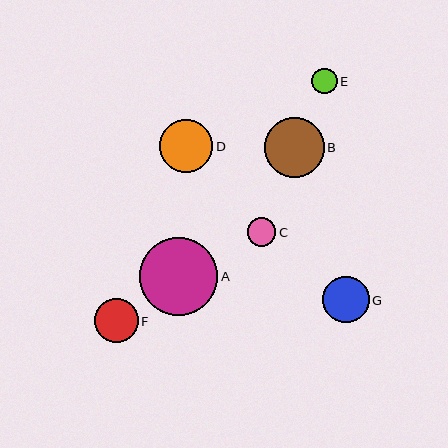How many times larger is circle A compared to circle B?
Circle A is approximately 1.3 times the size of circle B.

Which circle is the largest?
Circle A is the largest with a size of approximately 78 pixels.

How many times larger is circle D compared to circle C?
Circle D is approximately 1.9 times the size of circle C.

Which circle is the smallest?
Circle E is the smallest with a size of approximately 25 pixels.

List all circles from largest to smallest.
From largest to smallest: A, B, D, G, F, C, E.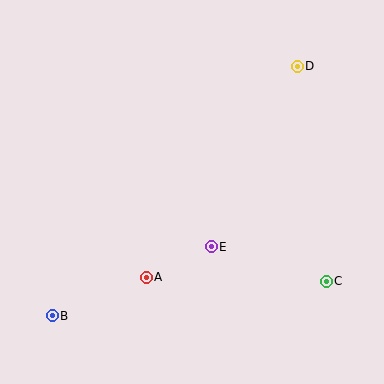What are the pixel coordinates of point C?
Point C is at (326, 281).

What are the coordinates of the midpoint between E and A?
The midpoint between E and A is at (179, 262).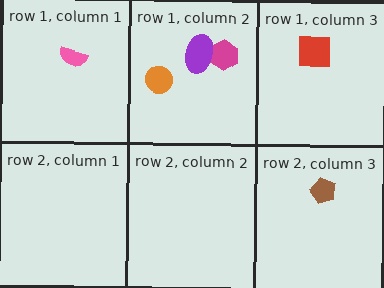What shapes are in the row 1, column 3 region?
The red square.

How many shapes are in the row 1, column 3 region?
1.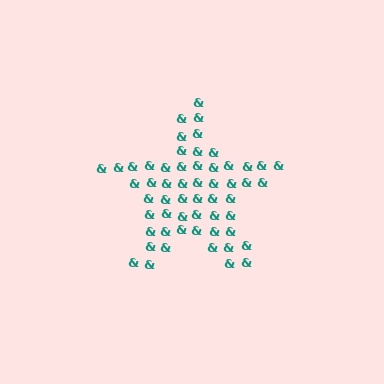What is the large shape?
The large shape is a star.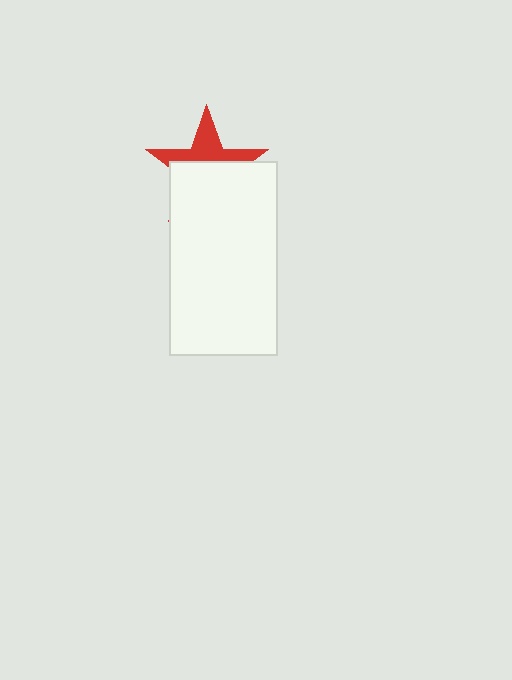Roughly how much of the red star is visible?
A small part of it is visible (roughly 42%).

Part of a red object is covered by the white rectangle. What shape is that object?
It is a star.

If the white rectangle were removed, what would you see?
You would see the complete red star.